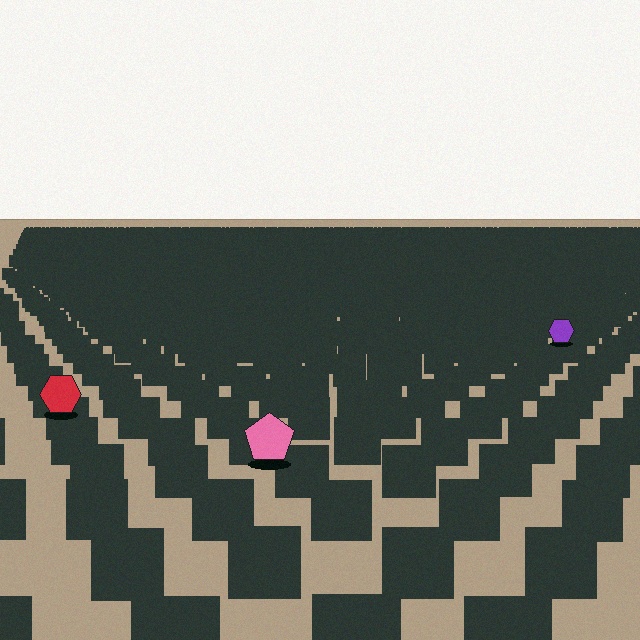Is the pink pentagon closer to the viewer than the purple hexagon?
Yes. The pink pentagon is closer — you can tell from the texture gradient: the ground texture is coarser near it.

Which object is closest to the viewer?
The pink pentagon is closest. The texture marks near it are larger and more spread out.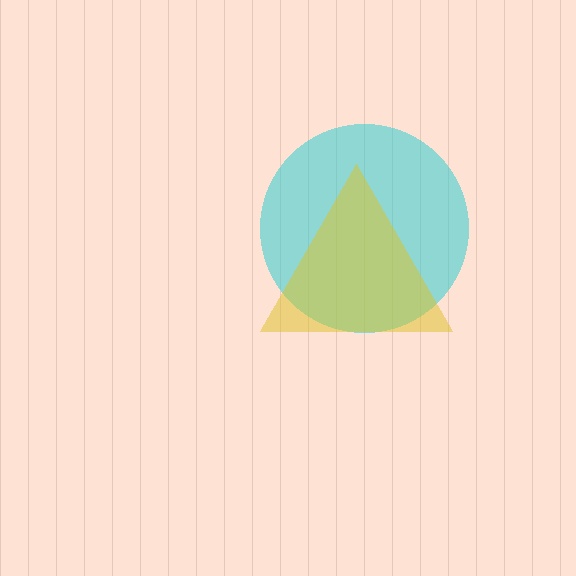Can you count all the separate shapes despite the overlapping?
Yes, there are 2 separate shapes.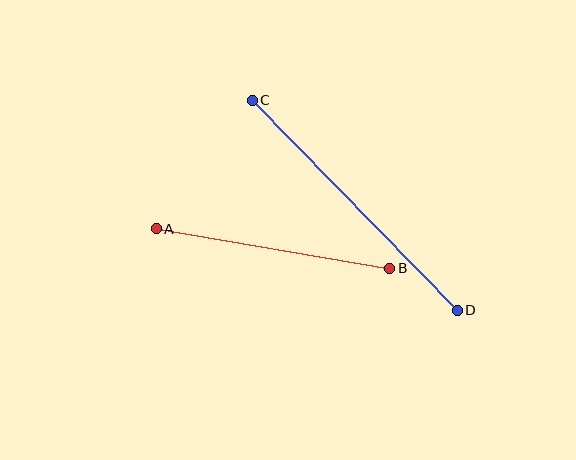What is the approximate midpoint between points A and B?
The midpoint is at approximately (273, 248) pixels.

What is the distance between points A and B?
The distance is approximately 237 pixels.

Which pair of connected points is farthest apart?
Points C and D are farthest apart.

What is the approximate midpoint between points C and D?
The midpoint is at approximately (355, 205) pixels.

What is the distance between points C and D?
The distance is approximately 293 pixels.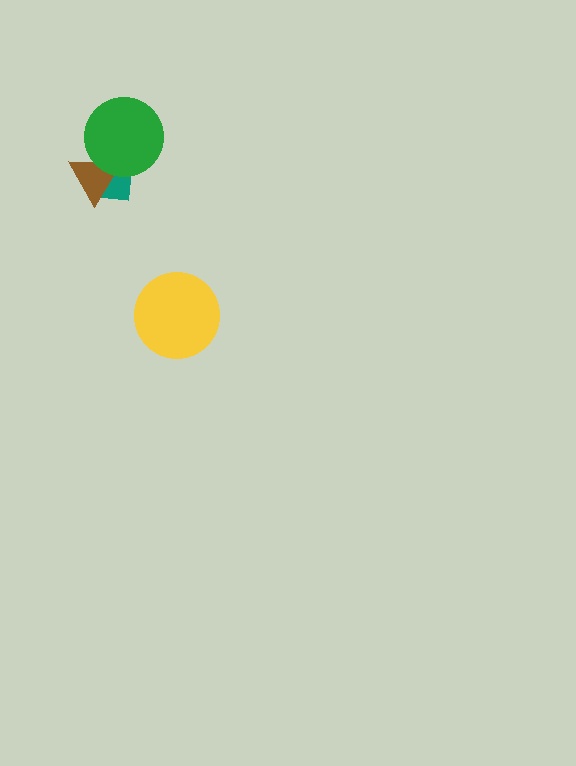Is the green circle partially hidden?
No, no other shape covers it.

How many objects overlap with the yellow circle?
0 objects overlap with the yellow circle.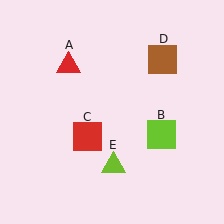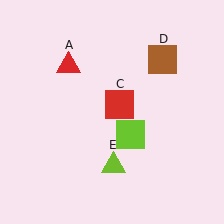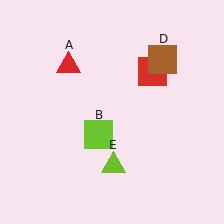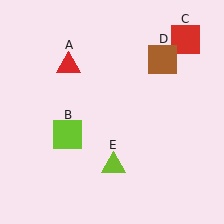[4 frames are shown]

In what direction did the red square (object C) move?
The red square (object C) moved up and to the right.